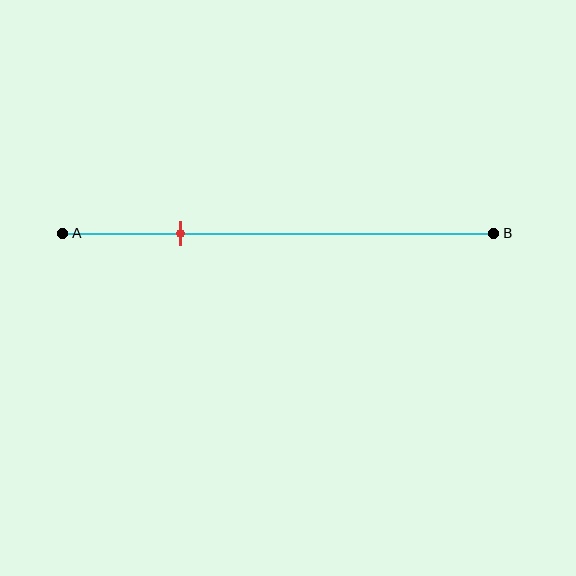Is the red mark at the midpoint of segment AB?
No, the mark is at about 25% from A, not at the 50% midpoint.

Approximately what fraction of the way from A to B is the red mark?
The red mark is approximately 25% of the way from A to B.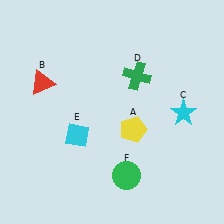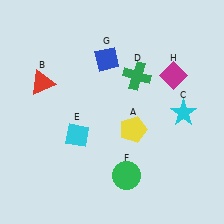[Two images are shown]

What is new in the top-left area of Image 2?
A blue diamond (G) was added in the top-left area of Image 2.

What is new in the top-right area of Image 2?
A magenta diamond (H) was added in the top-right area of Image 2.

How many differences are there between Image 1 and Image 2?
There are 2 differences between the two images.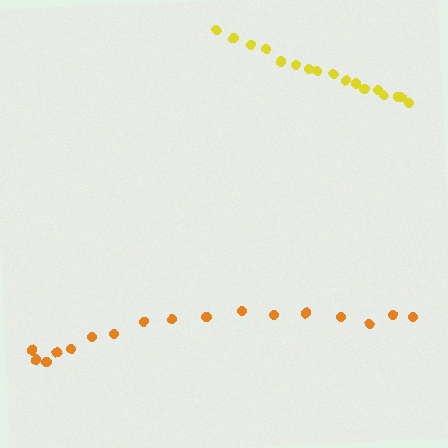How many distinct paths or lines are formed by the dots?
There are 2 distinct paths.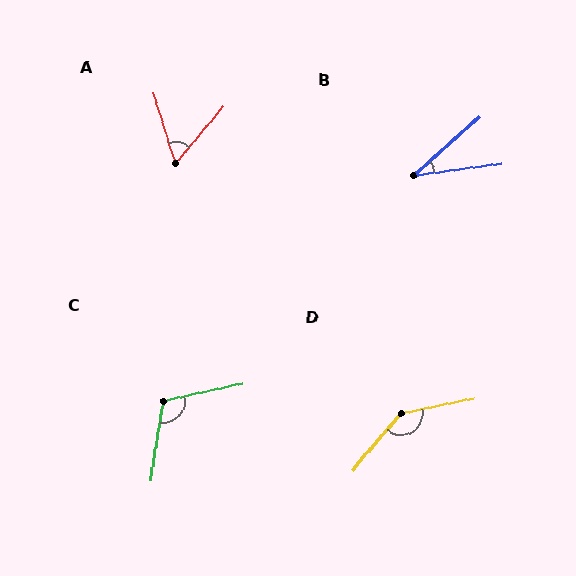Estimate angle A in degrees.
Approximately 58 degrees.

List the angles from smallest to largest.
B (34°), A (58°), C (111°), D (142°).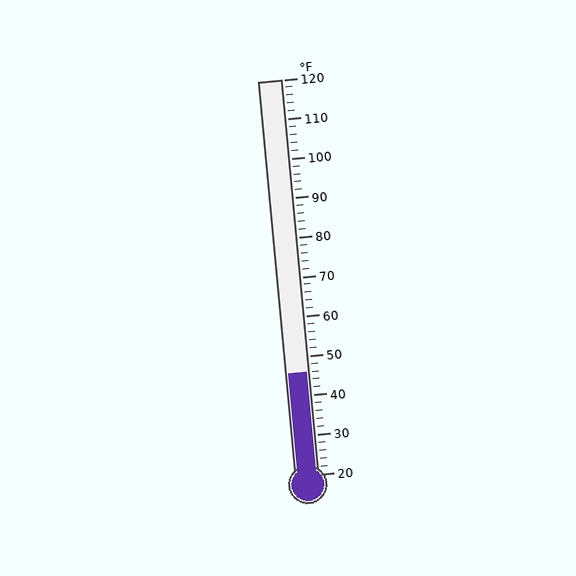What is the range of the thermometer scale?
The thermometer scale ranges from 20°F to 120°F.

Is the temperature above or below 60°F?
The temperature is below 60°F.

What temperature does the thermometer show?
The thermometer shows approximately 46°F.